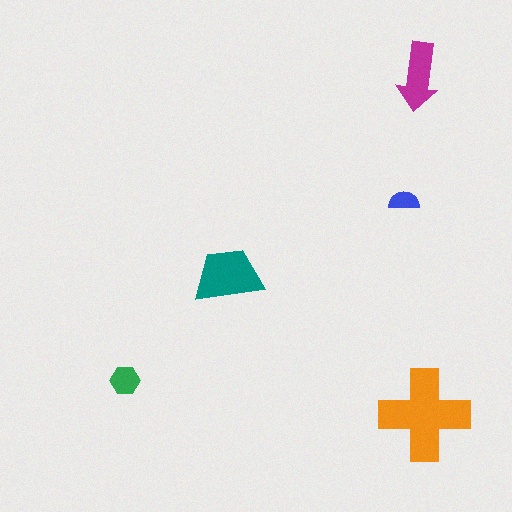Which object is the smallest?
The blue semicircle.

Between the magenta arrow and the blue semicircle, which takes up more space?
The magenta arrow.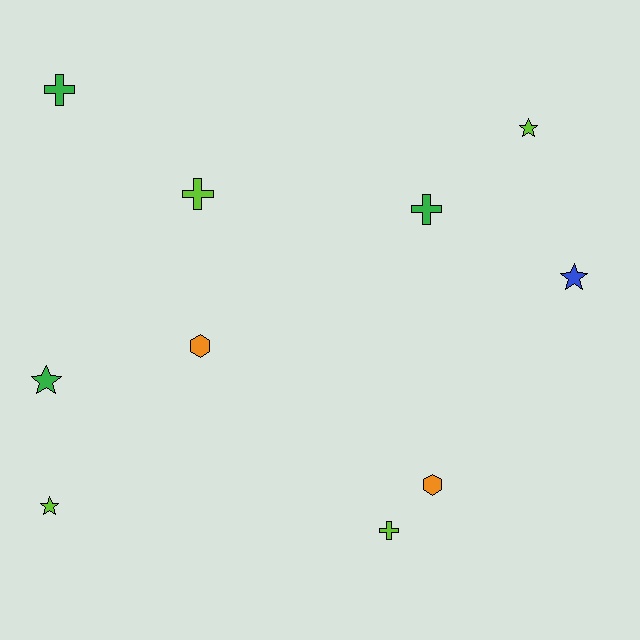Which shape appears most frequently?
Star, with 4 objects.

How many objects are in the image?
There are 10 objects.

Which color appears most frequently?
Lime, with 4 objects.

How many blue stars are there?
There is 1 blue star.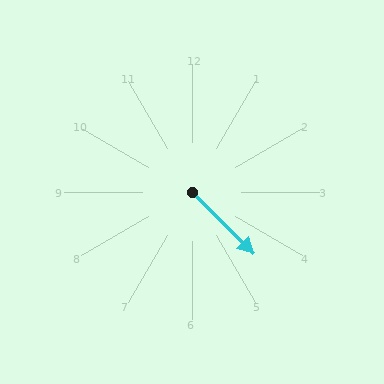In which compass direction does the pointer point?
Southeast.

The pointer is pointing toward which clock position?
Roughly 5 o'clock.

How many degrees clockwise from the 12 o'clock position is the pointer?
Approximately 135 degrees.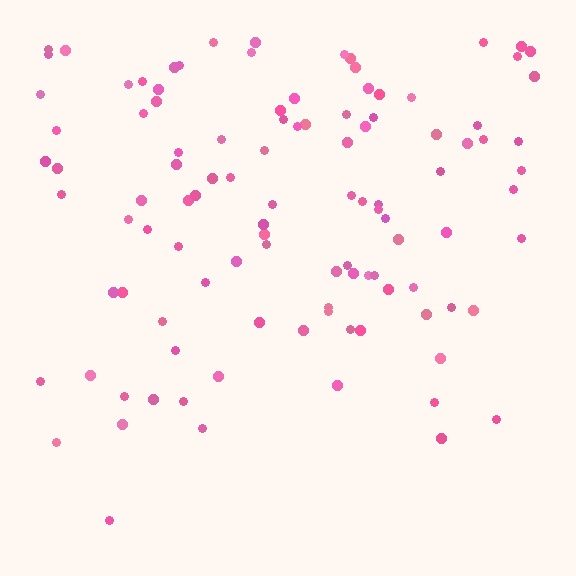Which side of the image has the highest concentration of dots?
The top.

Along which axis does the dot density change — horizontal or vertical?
Vertical.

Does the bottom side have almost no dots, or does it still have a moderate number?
Still a moderate number, just noticeably fewer than the top.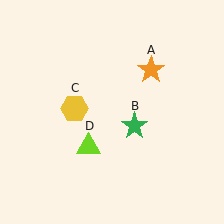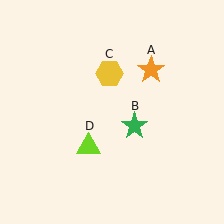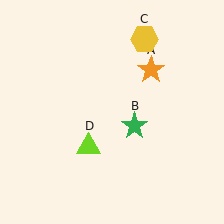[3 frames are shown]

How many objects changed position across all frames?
1 object changed position: yellow hexagon (object C).